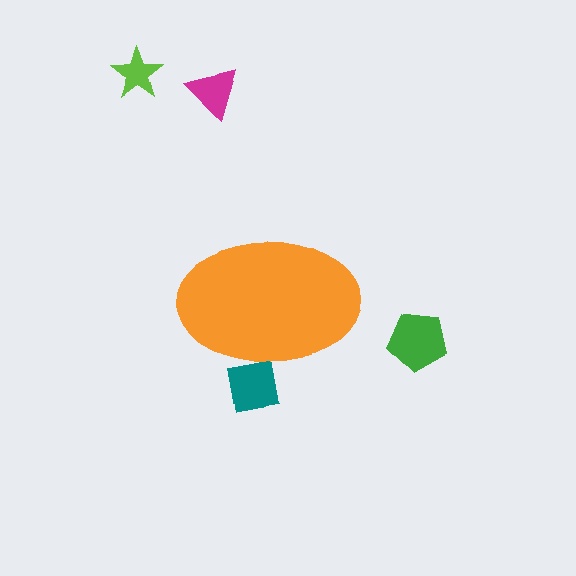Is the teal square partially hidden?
Yes, the teal square is partially hidden behind the orange ellipse.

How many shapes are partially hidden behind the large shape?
1 shape is partially hidden.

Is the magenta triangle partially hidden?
No, the magenta triangle is fully visible.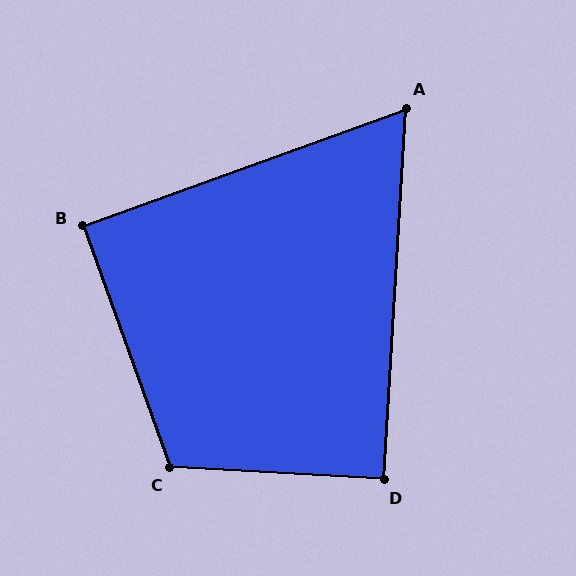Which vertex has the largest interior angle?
C, at approximately 113 degrees.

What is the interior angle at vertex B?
Approximately 90 degrees (approximately right).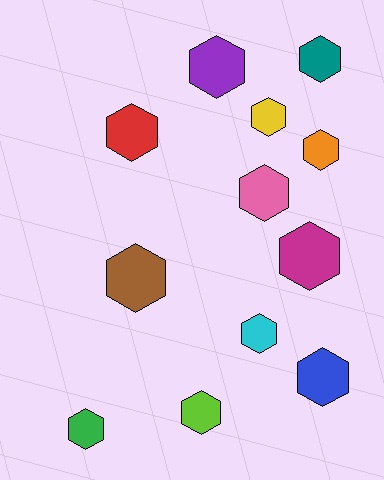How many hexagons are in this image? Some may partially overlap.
There are 12 hexagons.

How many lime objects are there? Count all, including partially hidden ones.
There is 1 lime object.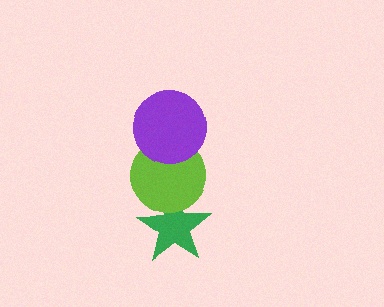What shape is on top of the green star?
The lime circle is on top of the green star.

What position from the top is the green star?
The green star is 3rd from the top.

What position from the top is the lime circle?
The lime circle is 2nd from the top.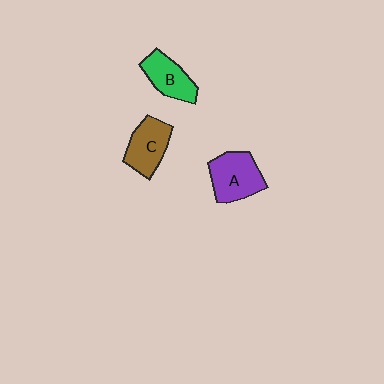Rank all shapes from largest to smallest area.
From largest to smallest: A (purple), C (brown), B (green).